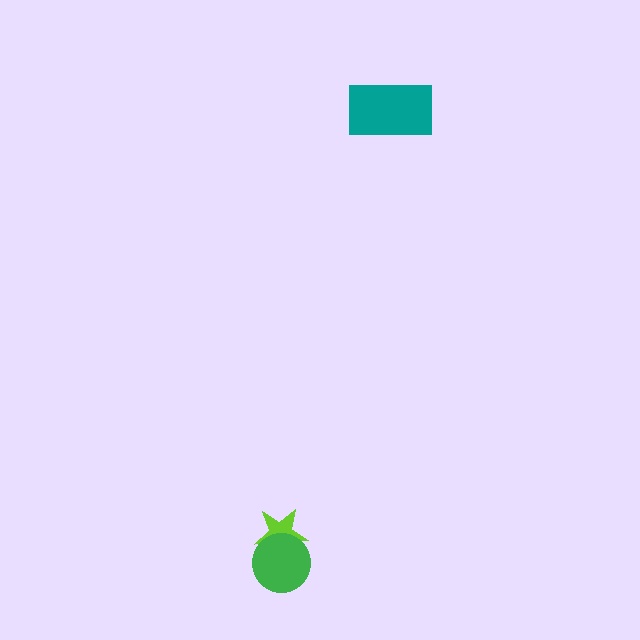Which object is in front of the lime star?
The green circle is in front of the lime star.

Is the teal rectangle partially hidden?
No, no other shape covers it.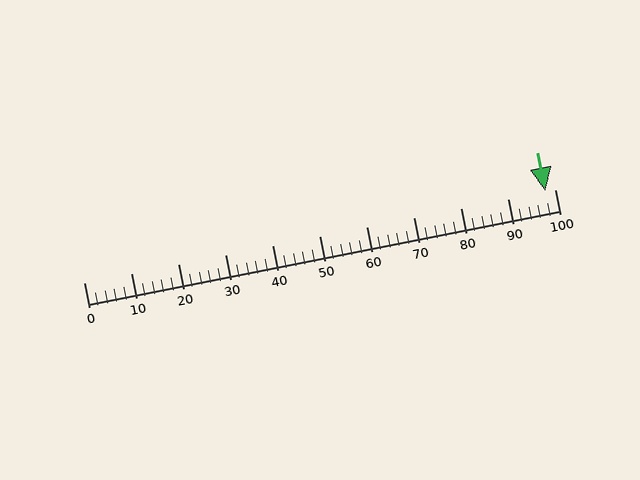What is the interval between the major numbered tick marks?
The major tick marks are spaced 10 units apart.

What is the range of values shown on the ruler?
The ruler shows values from 0 to 100.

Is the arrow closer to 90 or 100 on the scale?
The arrow is closer to 100.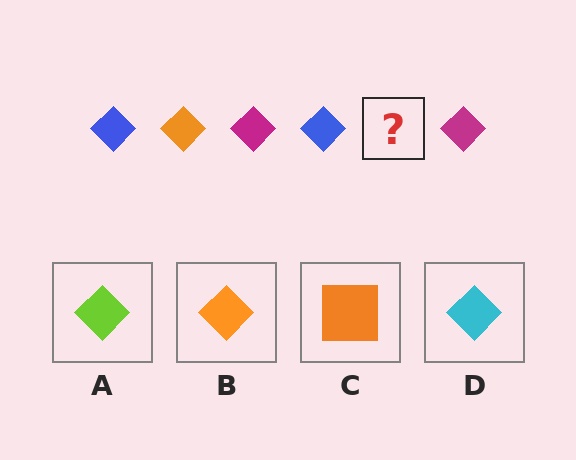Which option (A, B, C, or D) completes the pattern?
B.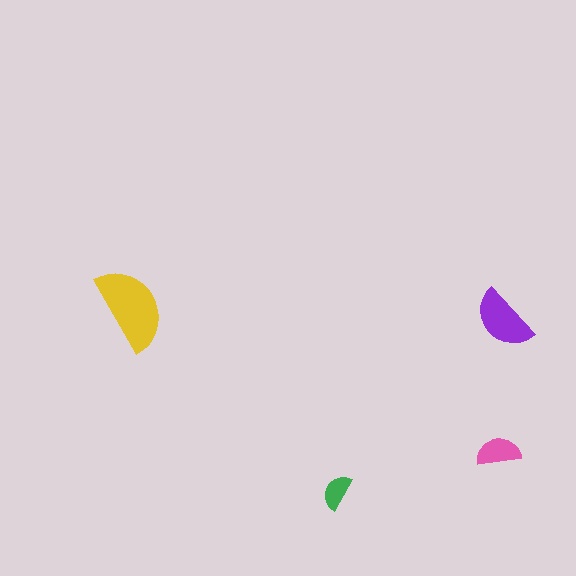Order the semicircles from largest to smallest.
the yellow one, the purple one, the pink one, the green one.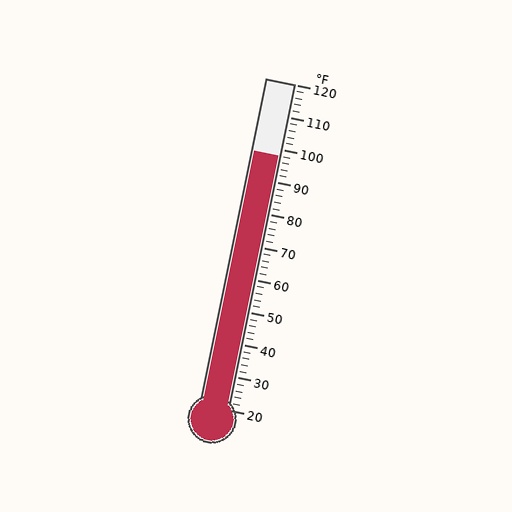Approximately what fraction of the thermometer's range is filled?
The thermometer is filled to approximately 80% of its range.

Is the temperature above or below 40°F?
The temperature is above 40°F.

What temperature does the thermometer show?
The thermometer shows approximately 98°F.